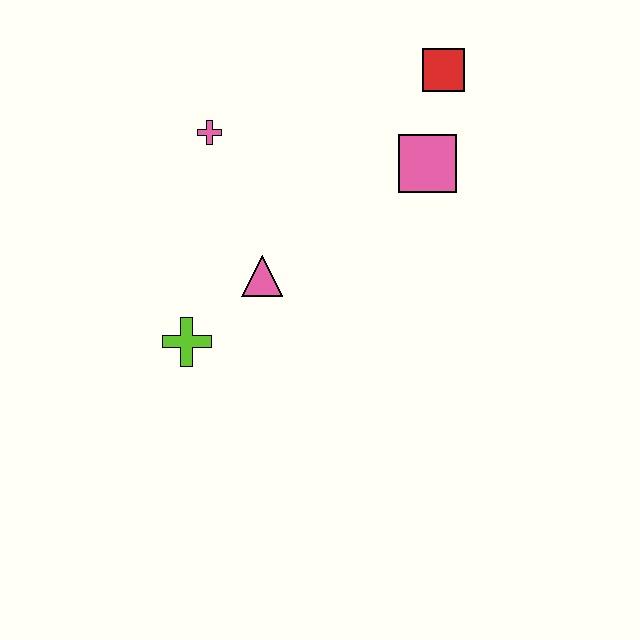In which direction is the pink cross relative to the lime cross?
The pink cross is above the lime cross.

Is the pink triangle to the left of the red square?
Yes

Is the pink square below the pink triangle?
No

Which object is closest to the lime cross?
The pink triangle is closest to the lime cross.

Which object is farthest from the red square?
The lime cross is farthest from the red square.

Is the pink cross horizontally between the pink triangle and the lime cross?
Yes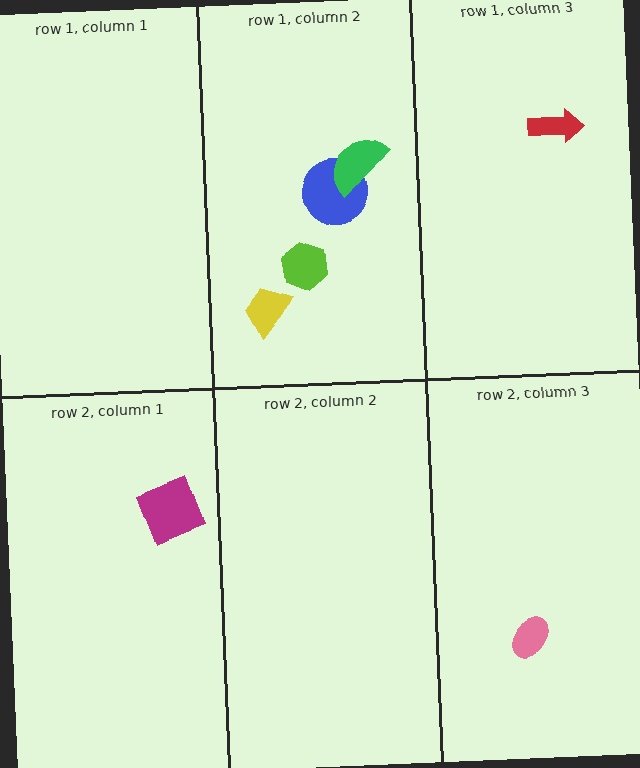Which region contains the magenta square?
The row 2, column 1 region.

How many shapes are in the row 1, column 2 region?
4.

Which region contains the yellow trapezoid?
The row 1, column 2 region.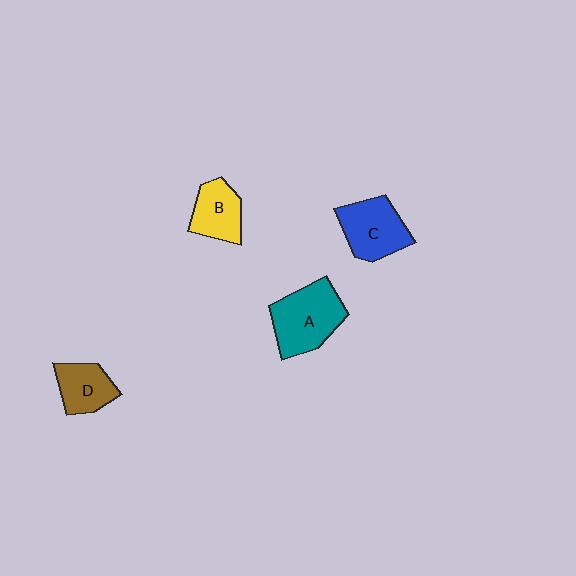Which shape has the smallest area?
Shape D (brown).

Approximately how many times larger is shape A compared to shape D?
Approximately 1.6 times.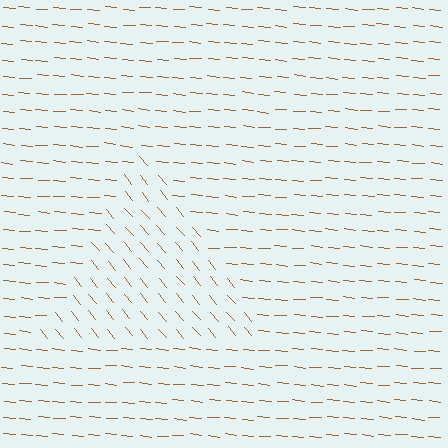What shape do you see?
I see a triangle.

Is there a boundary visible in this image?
Yes, there is a texture boundary formed by a change in line orientation.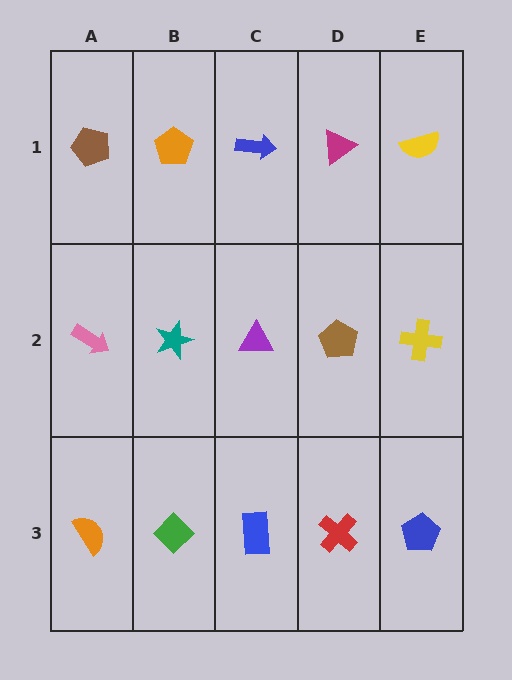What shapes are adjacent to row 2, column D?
A magenta triangle (row 1, column D), a red cross (row 3, column D), a purple triangle (row 2, column C), a yellow cross (row 2, column E).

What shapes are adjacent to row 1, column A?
A pink arrow (row 2, column A), an orange pentagon (row 1, column B).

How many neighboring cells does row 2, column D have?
4.